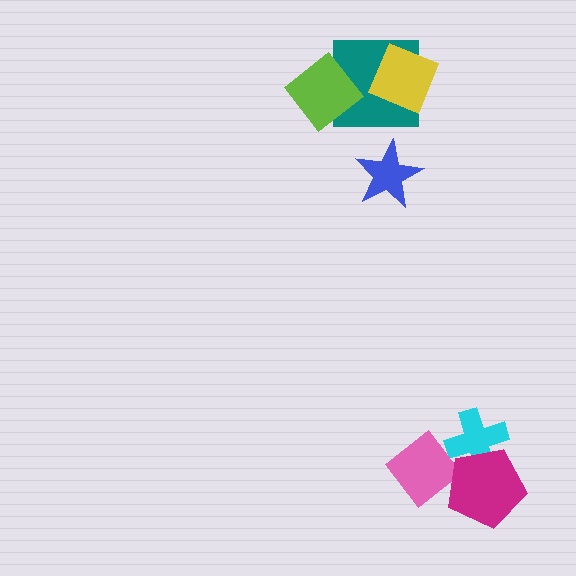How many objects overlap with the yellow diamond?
1 object overlaps with the yellow diamond.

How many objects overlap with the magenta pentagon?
2 objects overlap with the magenta pentagon.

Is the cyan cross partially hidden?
Yes, it is partially covered by another shape.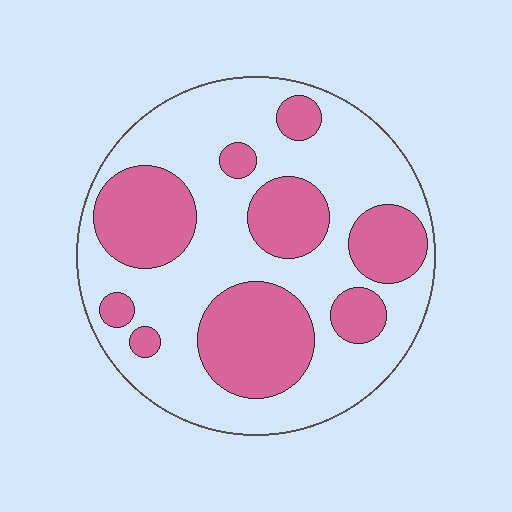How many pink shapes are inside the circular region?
9.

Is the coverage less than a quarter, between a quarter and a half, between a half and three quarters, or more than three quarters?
Between a quarter and a half.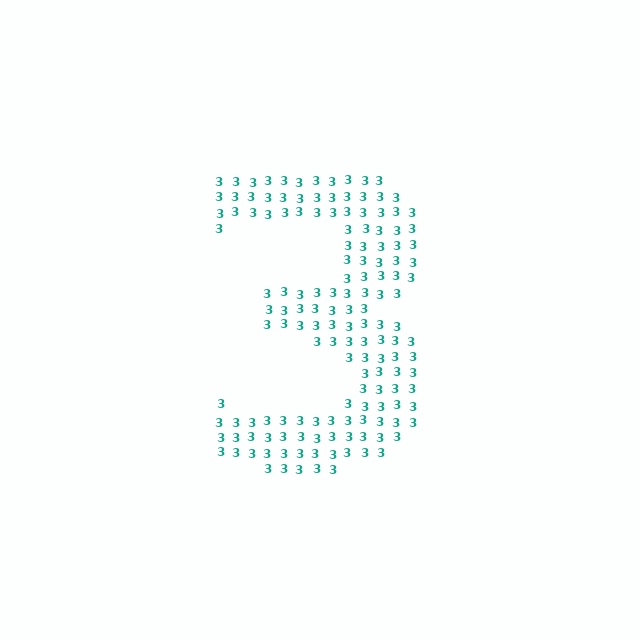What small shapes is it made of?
It is made of small digit 3's.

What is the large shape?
The large shape is the digit 3.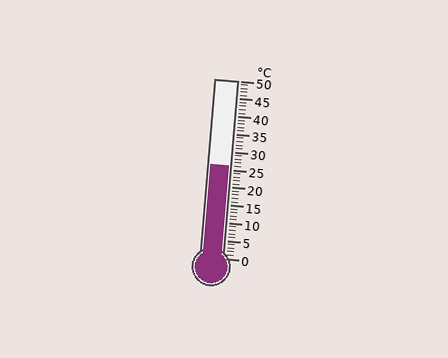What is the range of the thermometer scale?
The thermometer scale ranges from 0°C to 50°C.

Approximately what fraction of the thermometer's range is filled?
The thermometer is filled to approximately 50% of its range.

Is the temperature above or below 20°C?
The temperature is above 20°C.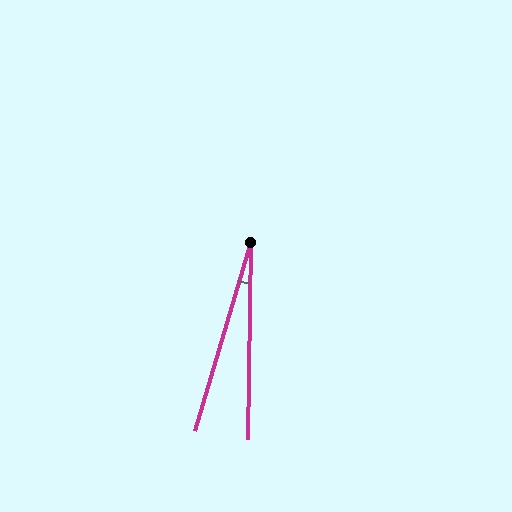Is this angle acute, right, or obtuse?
It is acute.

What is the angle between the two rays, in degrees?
Approximately 16 degrees.